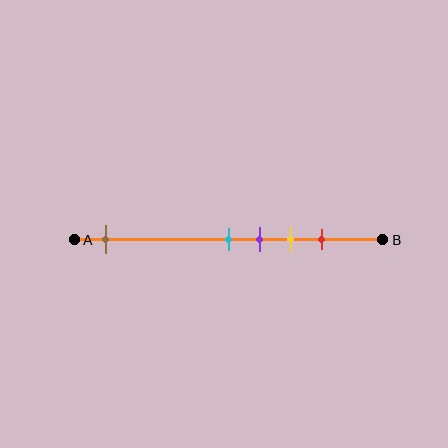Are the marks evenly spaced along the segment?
No, the marks are not evenly spaced.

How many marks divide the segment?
There are 5 marks dividing the segment.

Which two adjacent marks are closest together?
The cyan and purple marks are the closest adjacent pair.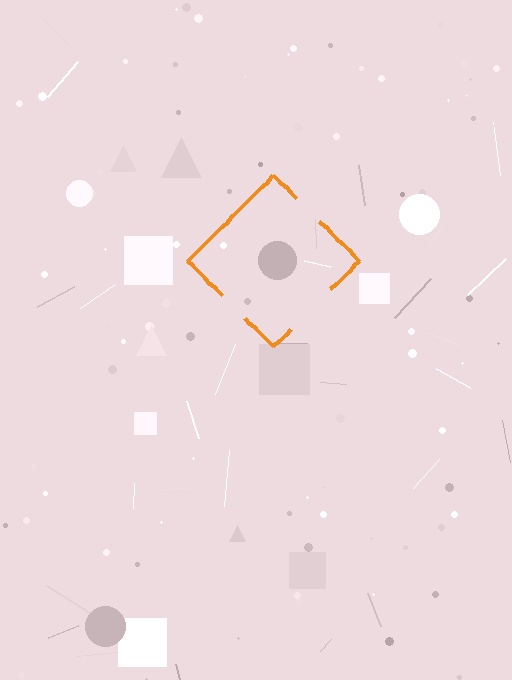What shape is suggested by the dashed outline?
The dashed outline suggests a diamond.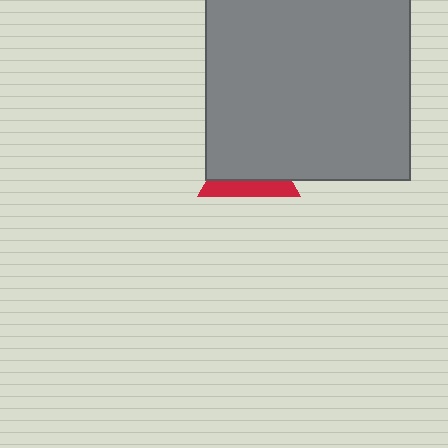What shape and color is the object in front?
The object in front is a gray rectangle.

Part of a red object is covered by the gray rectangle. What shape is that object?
It is a triangle.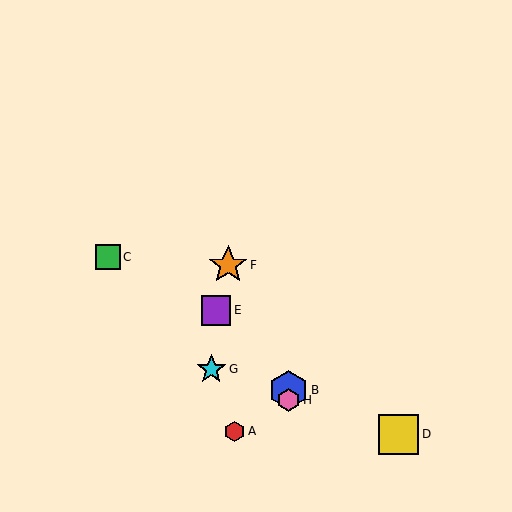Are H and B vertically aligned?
Yes, both are at x≈289.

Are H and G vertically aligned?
No, H is at x≈289 and G is at x≈211.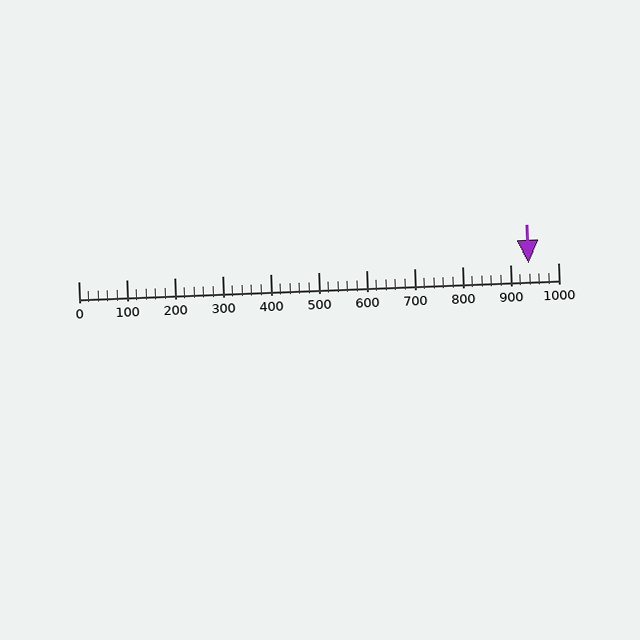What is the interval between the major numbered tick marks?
The major tick marks are spaced 100 units apart.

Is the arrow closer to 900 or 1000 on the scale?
The arrow is closer to 900.